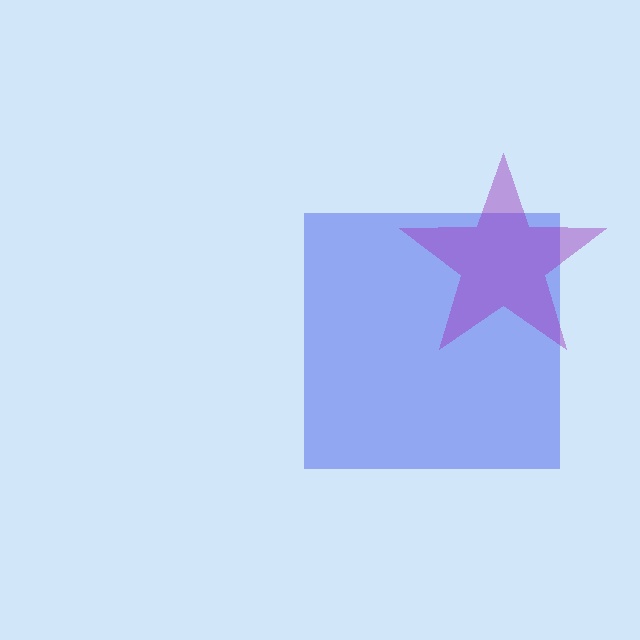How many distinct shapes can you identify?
There are 2 distinct shapes: a blue square, a purple star.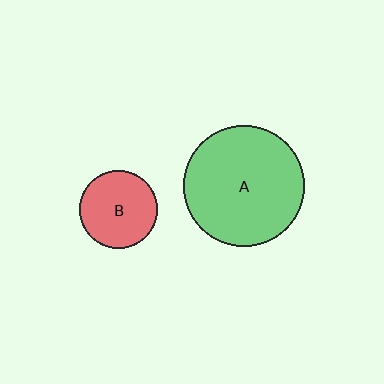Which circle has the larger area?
Circle A (green).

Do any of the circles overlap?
No, none of the circles overlap.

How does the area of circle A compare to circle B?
Approximately 2.4 times.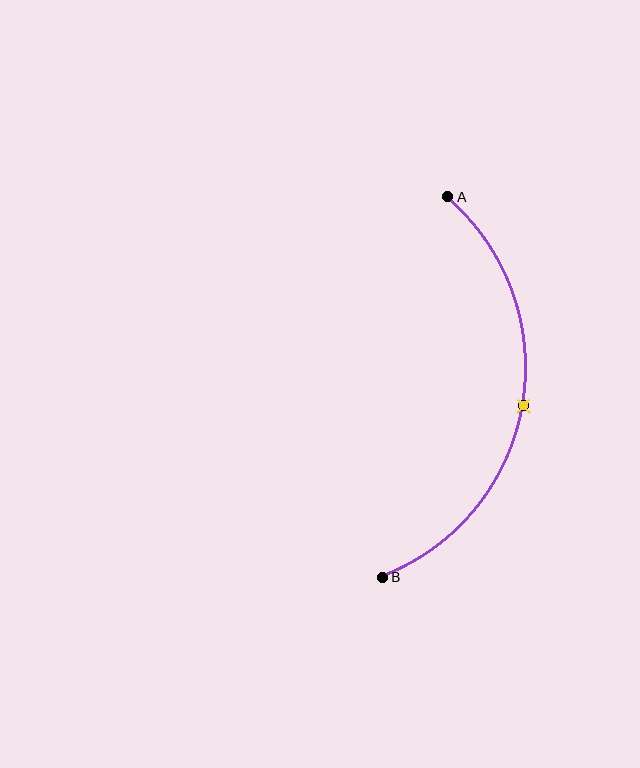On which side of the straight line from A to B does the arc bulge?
The arc bulges to the right of the straight line connecting A and B.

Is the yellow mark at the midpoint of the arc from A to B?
Yes. The yellow mark lies on the arc at equal arc-length from both A and B — it is the arc midpoint.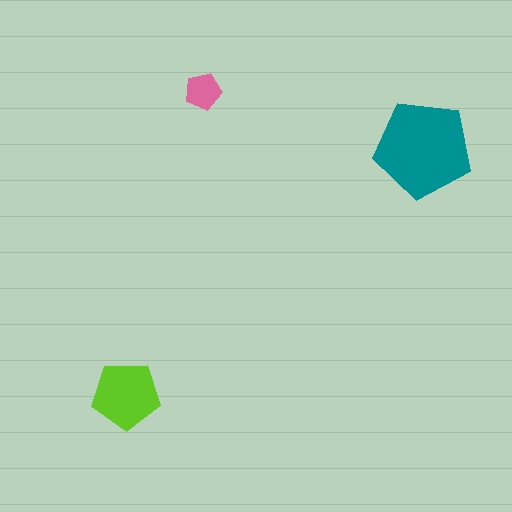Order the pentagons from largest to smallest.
the teal one, the lime one, the pink one.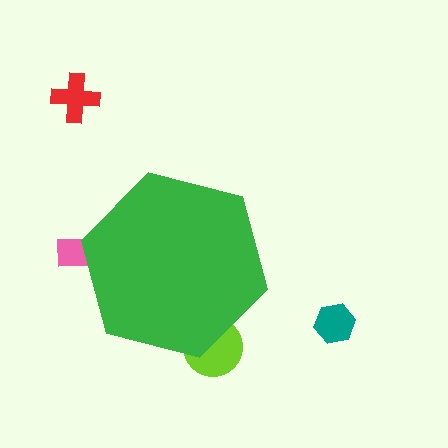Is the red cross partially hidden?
No, the red cross is fully visible.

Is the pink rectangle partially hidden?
Yes, the pink rectangle is partially hidden behind the green hexagon.